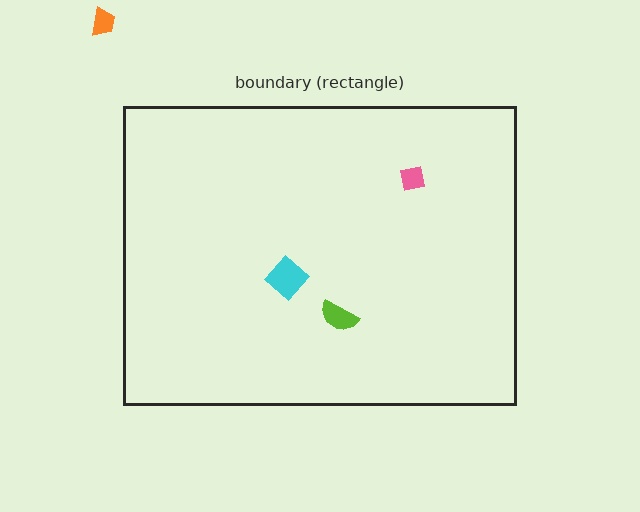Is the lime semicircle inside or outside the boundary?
Inside.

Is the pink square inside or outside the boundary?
Inside.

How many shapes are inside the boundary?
3 inside, 1 outside.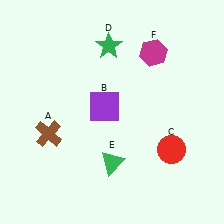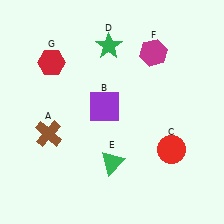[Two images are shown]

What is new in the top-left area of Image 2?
A red hexagon (G) was added in the top-left area of Image 2.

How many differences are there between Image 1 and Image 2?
There is 1 difference between the two images.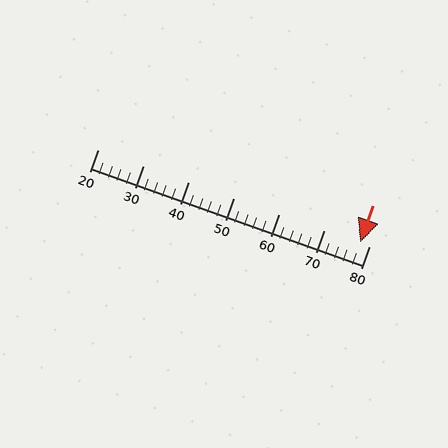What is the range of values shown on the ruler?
The ruler shows values from 20 to 80.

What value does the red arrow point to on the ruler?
The red arrow points to approximately 78.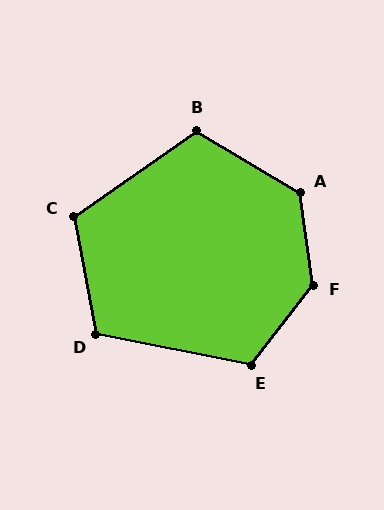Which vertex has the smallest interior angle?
D, at approximately 112 degrees.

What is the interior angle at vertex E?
Approximately 117 degrees (obtuse).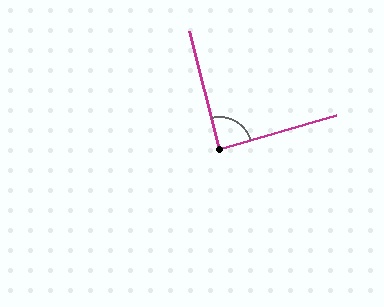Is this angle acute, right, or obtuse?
It is approximately a right angle.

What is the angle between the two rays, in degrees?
Approximately 88 degrees.